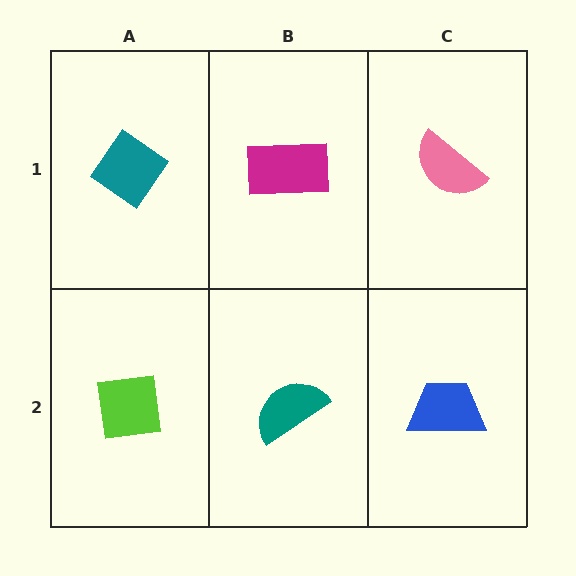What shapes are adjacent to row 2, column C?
A pink semicircle (row 1, column C), a teal semicircle (row 2, column B).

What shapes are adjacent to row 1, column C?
A blue trapezoid (row 2, column C), a magenta rectangle (row 1, column B).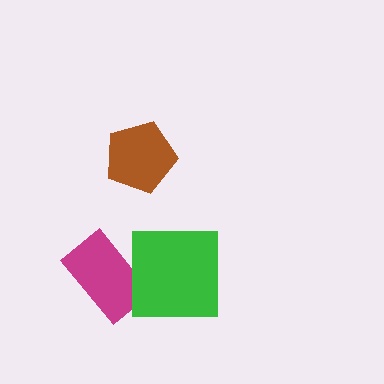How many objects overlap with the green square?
1 object overlaps with the green square.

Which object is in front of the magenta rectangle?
The green square is in front of the magenta rectangle.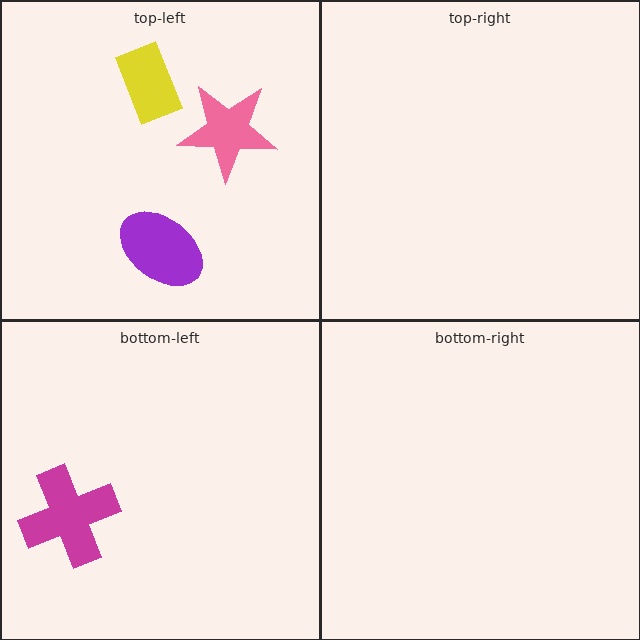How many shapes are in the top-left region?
3.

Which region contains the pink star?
The top-left region.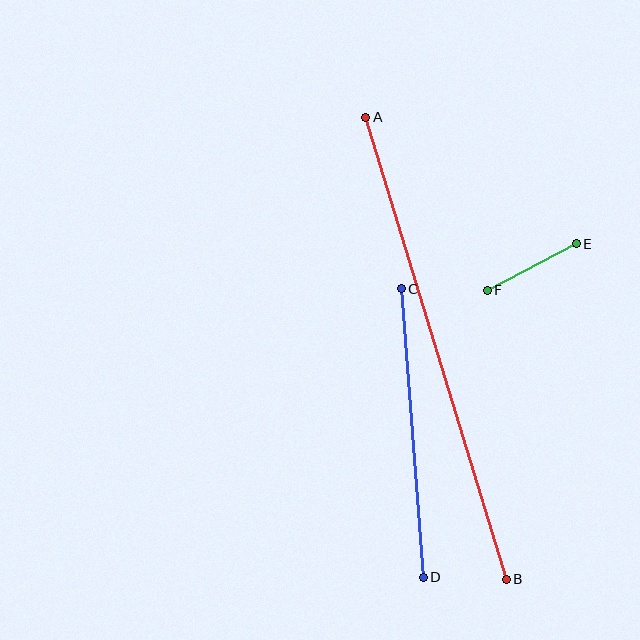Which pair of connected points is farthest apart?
Points A and B are farthest apart.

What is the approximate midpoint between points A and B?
The midpoint is at approximately (436, 348) pixels.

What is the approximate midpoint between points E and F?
The midpoint is at approximately (532, 267) pixels.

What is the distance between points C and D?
The distance is approximately 289 pixels.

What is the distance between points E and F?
The distance is approximately 100 pixels.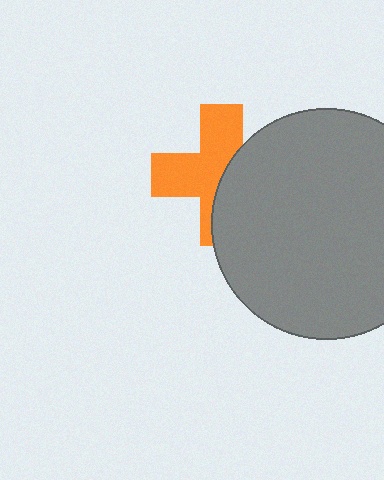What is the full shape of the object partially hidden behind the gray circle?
The partially hidden object is an orange cross.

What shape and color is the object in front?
The object in front is a gray circle.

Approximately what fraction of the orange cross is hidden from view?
Roughly 44% of the orange cross is hidden behind the gray circle.